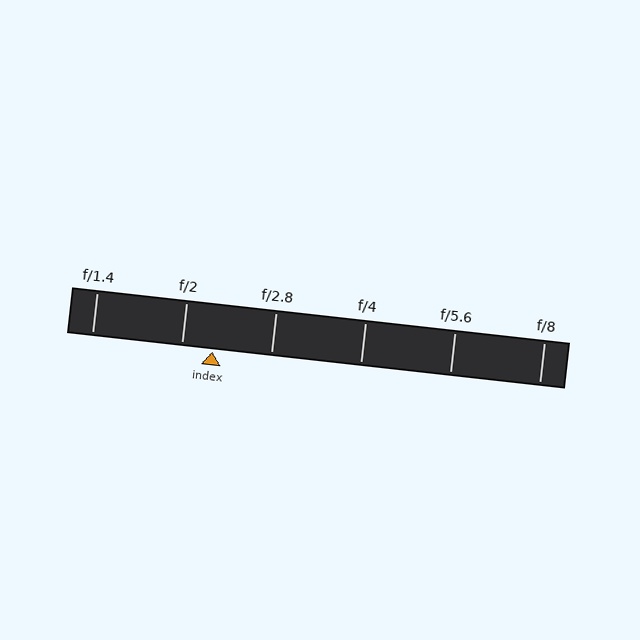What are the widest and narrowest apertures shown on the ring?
The widest aperture shown is f/1.4 and the narrowest is f/8.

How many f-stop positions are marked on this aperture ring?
There are 6 f-stop positions marked.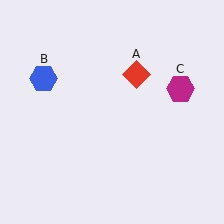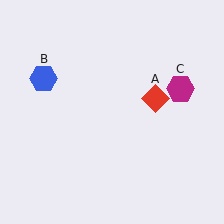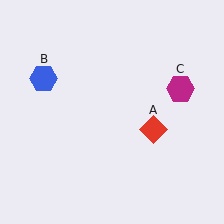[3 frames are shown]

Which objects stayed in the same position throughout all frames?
Blue hexagon (object B) and magenta hexagon (object C) remained stationary.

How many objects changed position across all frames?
1 object changed position: red diamond (object A).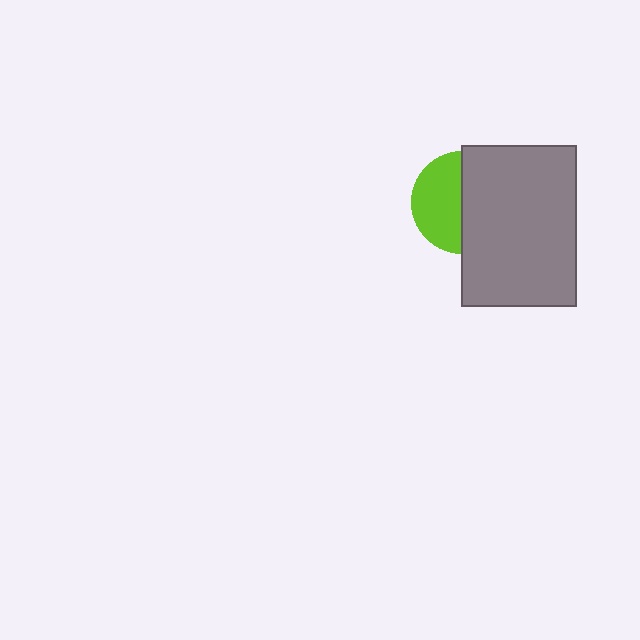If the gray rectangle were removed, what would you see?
You would see the complete lime circle.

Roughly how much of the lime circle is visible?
About half of it is visible (roughly 49%).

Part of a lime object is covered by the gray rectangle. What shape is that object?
It is a circle.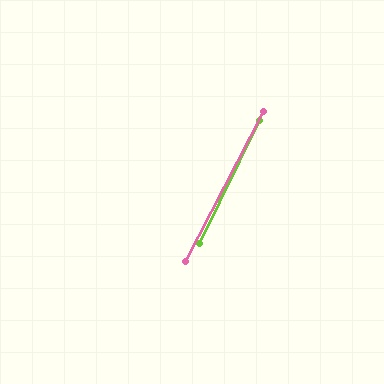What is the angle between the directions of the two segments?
Approximately 2 degrees.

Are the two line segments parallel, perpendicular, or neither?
Parallel — their directions differ by only 1.7°.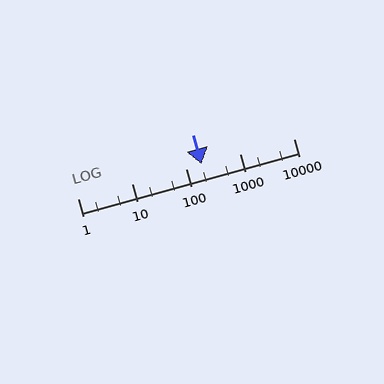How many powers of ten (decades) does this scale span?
The scale spans 4 decades, from 1 to 10000.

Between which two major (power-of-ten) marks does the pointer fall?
The pointer is between 100 and 1000.